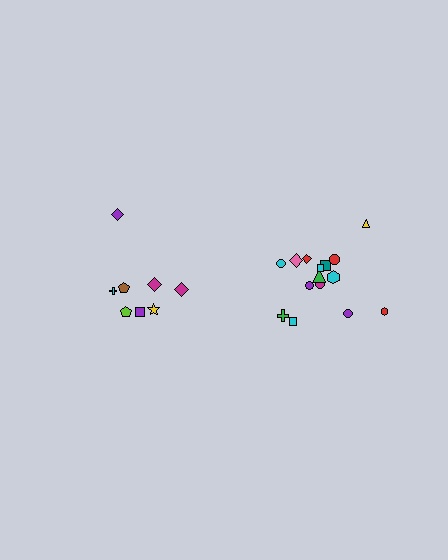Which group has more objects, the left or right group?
The right group.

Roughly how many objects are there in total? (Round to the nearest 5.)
Roughly 25 objects in total.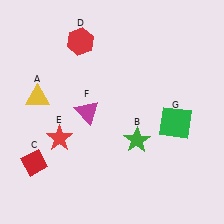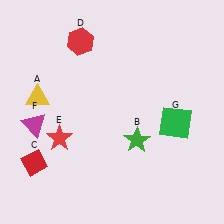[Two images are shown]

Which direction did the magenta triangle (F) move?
The magenta triangle (F) moved left.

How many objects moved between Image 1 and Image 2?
1 object moved between the two images.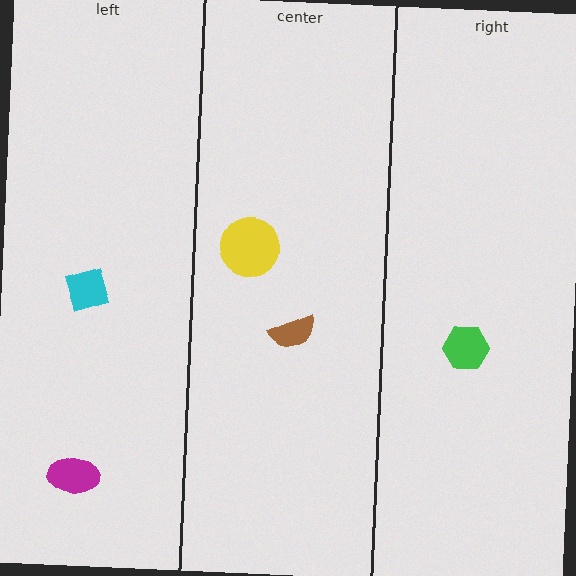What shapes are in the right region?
The green hexagon.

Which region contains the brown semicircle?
The center region.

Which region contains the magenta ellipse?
The left region.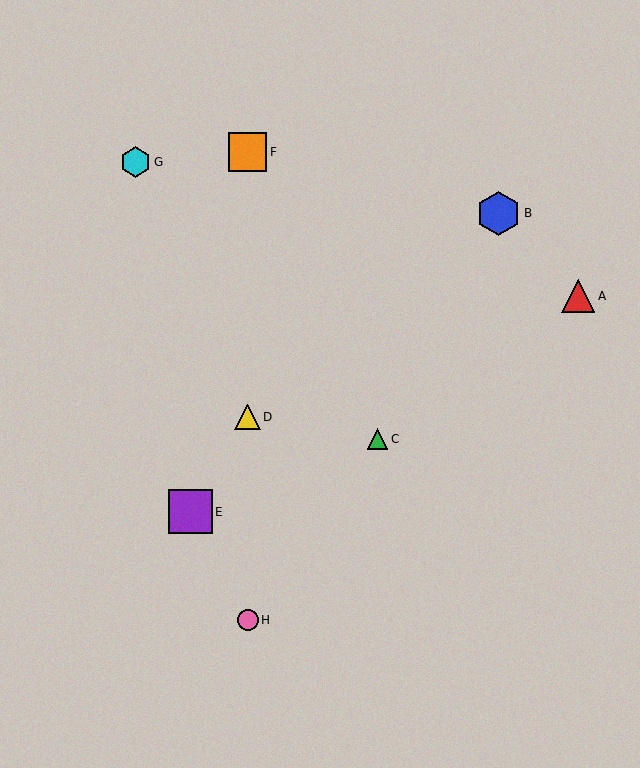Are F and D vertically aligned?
Yes, both are at x≈248.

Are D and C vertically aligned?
No, D is at x≈248 and C is at x≈378.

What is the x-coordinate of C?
Object C is at x≈378.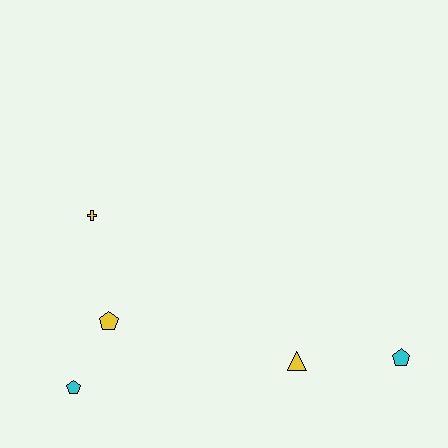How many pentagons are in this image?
There are 3 pentagons.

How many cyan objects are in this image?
There are 2 cyan objects.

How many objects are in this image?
There are 5 objects.